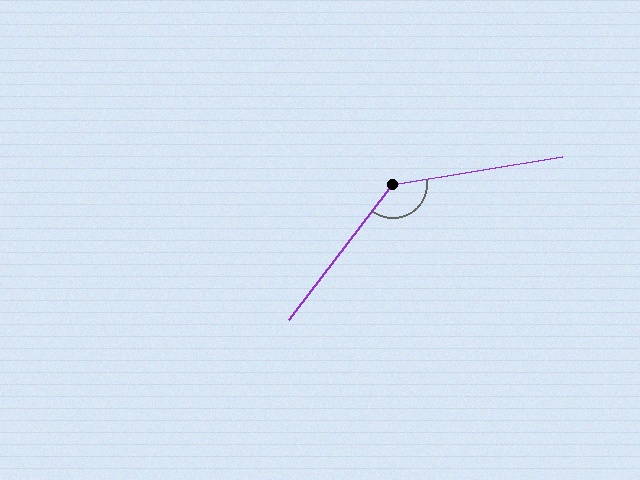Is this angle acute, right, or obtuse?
It is obtuse.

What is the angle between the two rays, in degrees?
Approximately 137 degrees.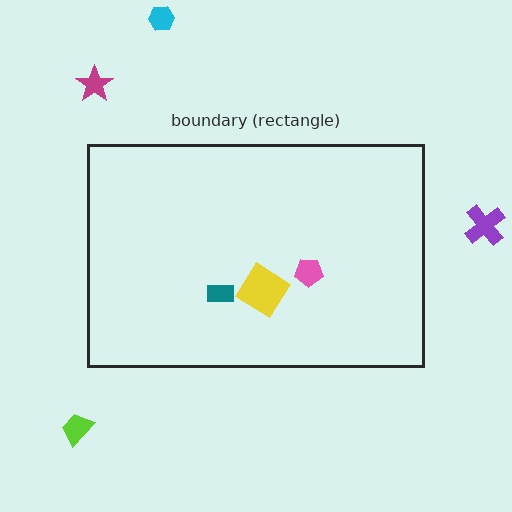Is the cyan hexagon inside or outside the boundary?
Outside.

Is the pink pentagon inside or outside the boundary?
Inside.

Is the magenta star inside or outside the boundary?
Outside.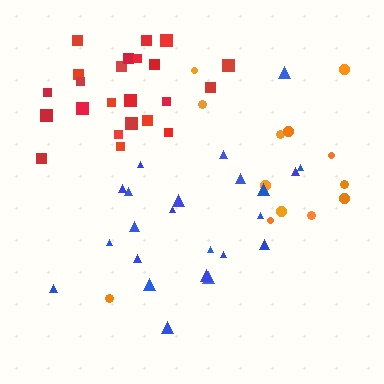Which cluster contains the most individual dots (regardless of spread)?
Blue (23).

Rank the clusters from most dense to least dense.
red, blue, orange.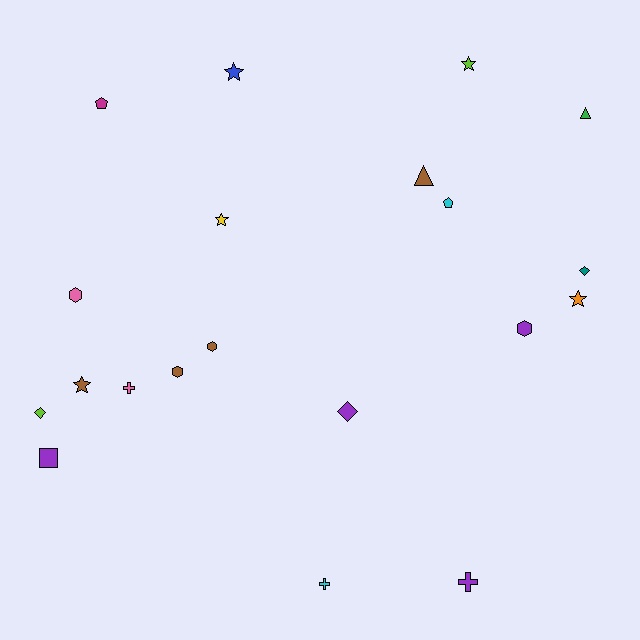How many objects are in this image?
There are 20 objects.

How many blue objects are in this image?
There is 1 blue object.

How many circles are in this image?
There are no circles.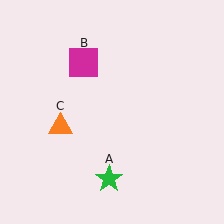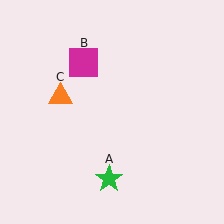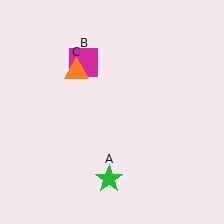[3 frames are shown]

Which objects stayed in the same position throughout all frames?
Green star (object A) and magenta square (object B) remained stationary.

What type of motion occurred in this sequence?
The orange triangle (object C) rotated clockwise around the center of the scene.